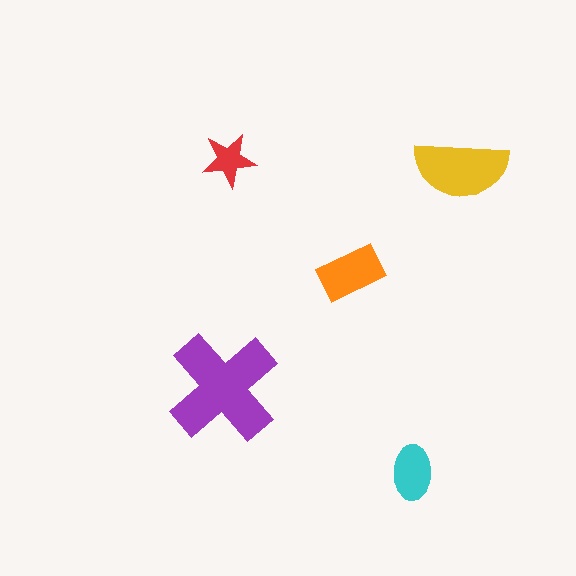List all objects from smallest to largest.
The red star, the cyan ellipse, the orange rectangle, the yellow semicircle, the purple cross.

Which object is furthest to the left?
The purple cross is leftmost.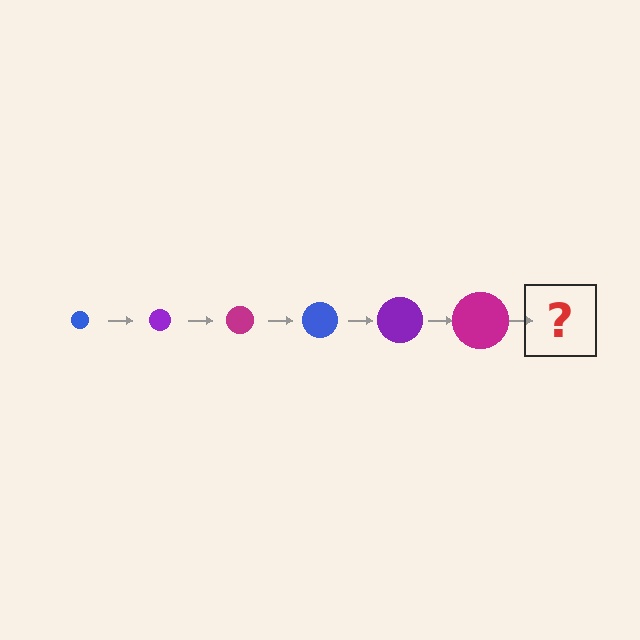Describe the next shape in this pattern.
It should be a blue circle, larger than the previous one.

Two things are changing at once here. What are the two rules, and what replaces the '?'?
The two rules are that the circle grows larger each step and the color cycles through blue, purple, and magenta. The '?' should be a blue circle, larger than the previous one.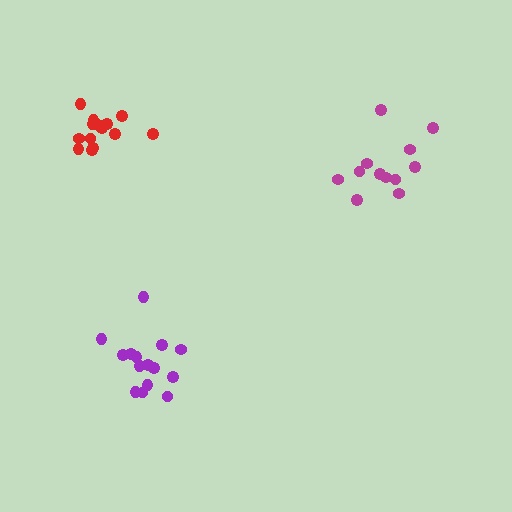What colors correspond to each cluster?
The clusters are colored: red, purple, magenta.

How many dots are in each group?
Group 1: 14 dots, Group 2: 15 dots, Group 3: 12 dots (41 total).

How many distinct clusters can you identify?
There are 3 distinct clusters.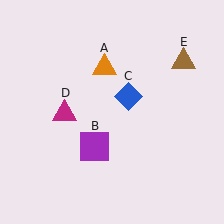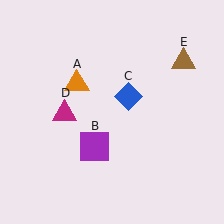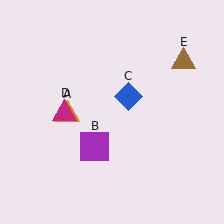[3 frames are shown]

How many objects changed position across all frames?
1 object changed position: orange triangle (object A).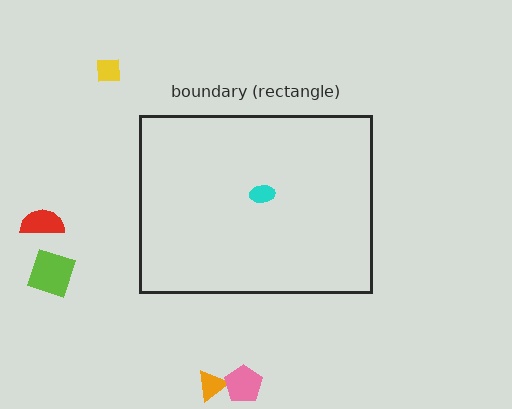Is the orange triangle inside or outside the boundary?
Outside.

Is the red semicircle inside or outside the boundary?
Outside.